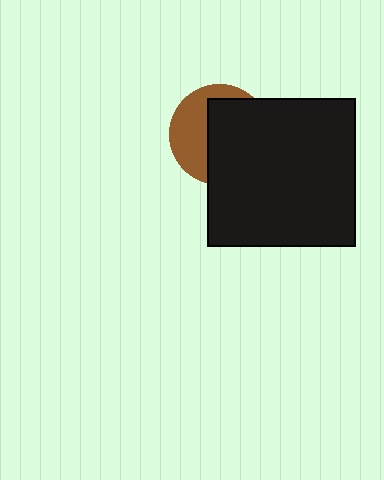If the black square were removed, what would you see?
You would see the complete brown circle.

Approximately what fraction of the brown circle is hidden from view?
Roughly 59% of the brown circle is hidden behind the black square.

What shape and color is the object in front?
The object in front is a black square.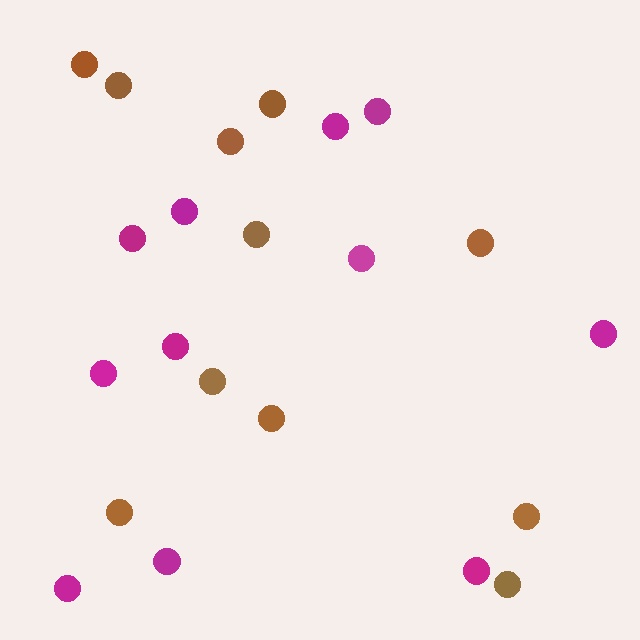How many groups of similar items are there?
There are 2 groups: one group of brown circles (11) and one group of magenta circles (11).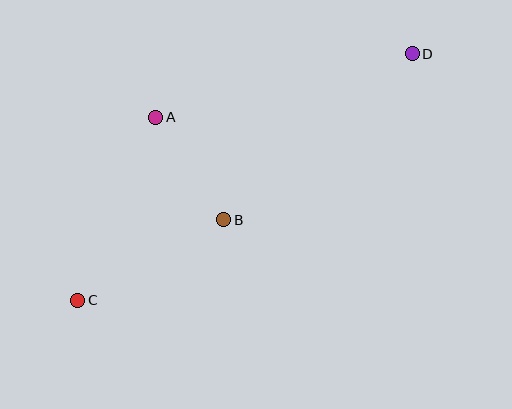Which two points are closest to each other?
Points A and B are closest to each other.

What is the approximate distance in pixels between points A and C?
The distance between A and C is approximately 199 pixels.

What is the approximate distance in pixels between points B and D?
The distance between B and D is approximately 251 pixels.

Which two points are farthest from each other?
Points C and D are farthest from each other.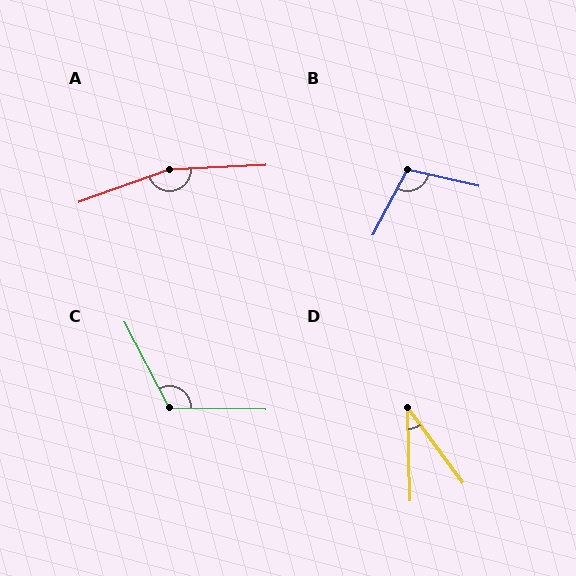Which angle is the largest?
A, at approximately 163 degrees.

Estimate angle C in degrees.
Approximately 118 degrees.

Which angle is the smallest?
D, at approximately 35 degrees.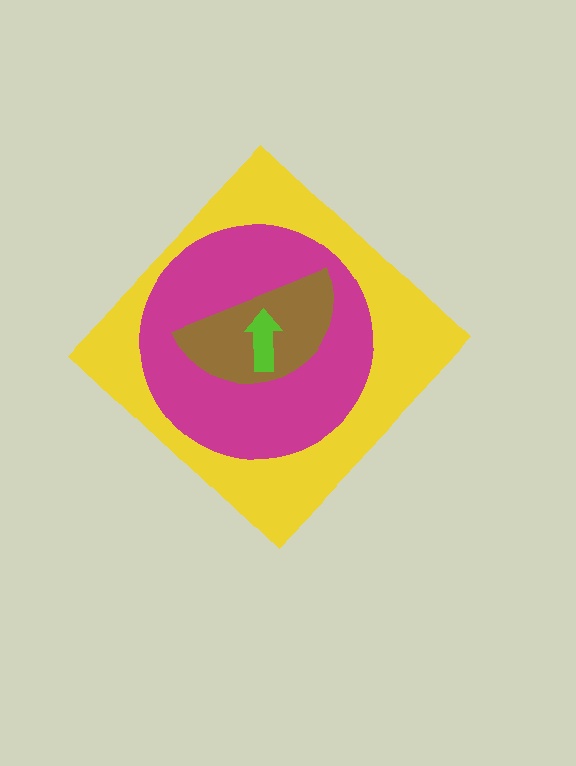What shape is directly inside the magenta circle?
The brown semicircle.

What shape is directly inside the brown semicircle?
The lime arrow.